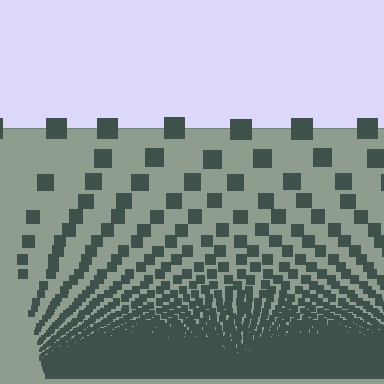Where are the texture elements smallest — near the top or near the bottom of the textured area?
Near the bottom.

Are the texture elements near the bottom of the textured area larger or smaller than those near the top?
Smaller. The gradient is inverted — elements near the bottom are smaller and denser.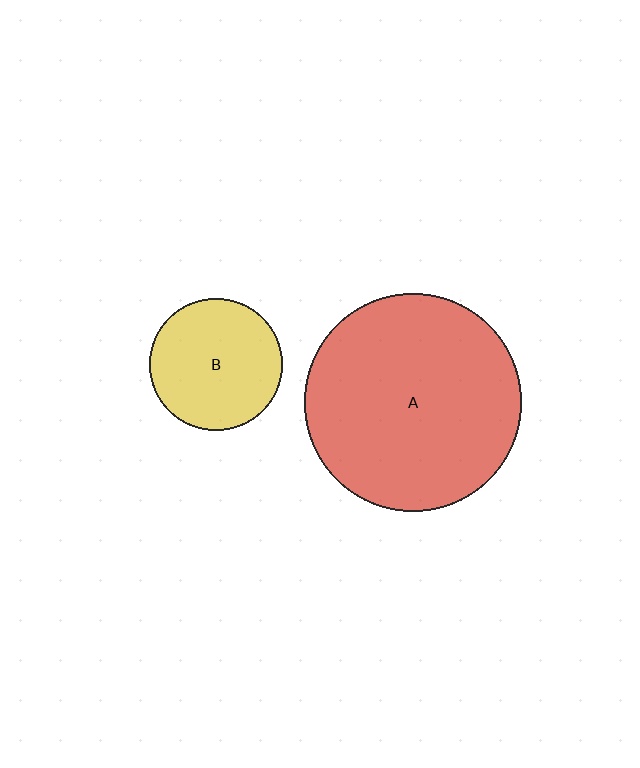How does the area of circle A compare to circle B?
Approximately 2.7 times.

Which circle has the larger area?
Circle A (red).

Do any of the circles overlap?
No, none of the circles overlap.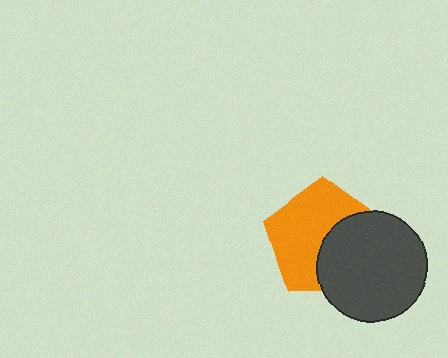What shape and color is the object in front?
The object in front is a dark gray circle.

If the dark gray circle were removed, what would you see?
You would see the complete orange pentagon.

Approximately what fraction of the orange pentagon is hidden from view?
Roughly 40% of the orange pentagon is hidden behind the dark gray circle.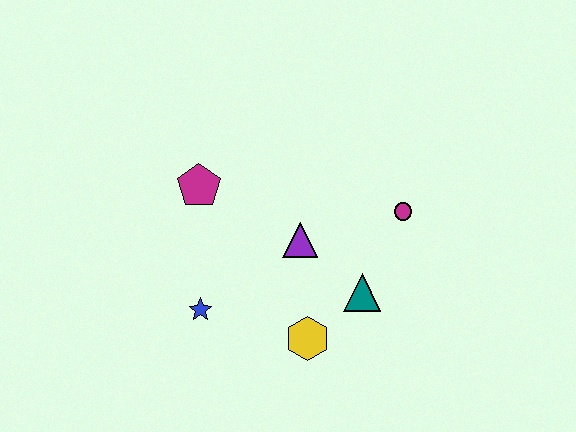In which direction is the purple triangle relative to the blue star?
The purple triangle is to the right of the blue star.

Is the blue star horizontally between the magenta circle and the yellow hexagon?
No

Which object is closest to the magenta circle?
The teal triangle is closest to the magenta circle.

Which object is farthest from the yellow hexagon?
The magenta pentagon is farthest from the yellow hexagon.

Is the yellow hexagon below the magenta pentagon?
Yes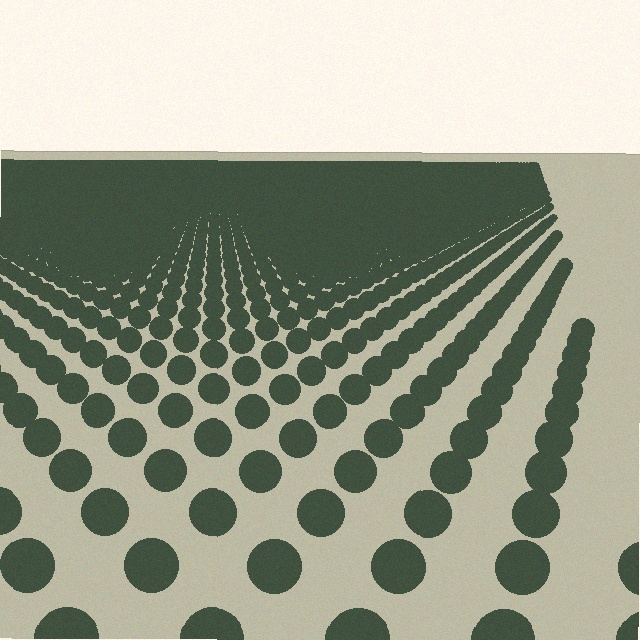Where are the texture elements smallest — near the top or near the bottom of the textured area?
Near the top.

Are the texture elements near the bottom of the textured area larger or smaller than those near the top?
Larger. Near the bottom, elements are closer to the viewer and appear at a bigger on-screen size.